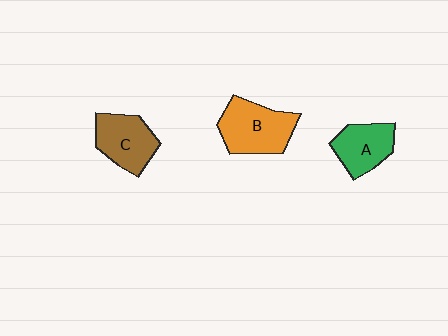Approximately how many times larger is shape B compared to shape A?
Approximately 1.3 times.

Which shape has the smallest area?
Shape A (green).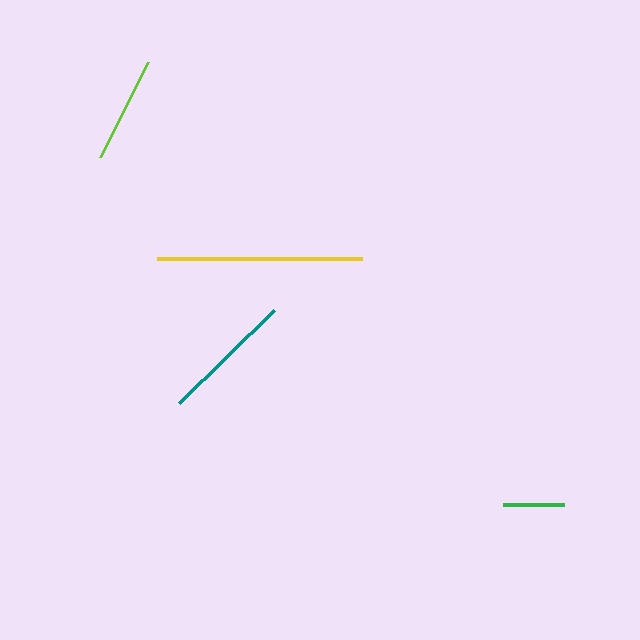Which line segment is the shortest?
The green line is the shortest at approximately 61 pixels.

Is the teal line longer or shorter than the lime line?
The teal line is longer than the lime line.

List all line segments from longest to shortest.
From longest to shortest: yellow, teal, lime, green.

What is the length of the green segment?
The green segment is approximately 61 pixels long.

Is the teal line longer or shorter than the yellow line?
The yellow line is longer than the teal line.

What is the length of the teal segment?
The teal segment is approximately 133 pixels long.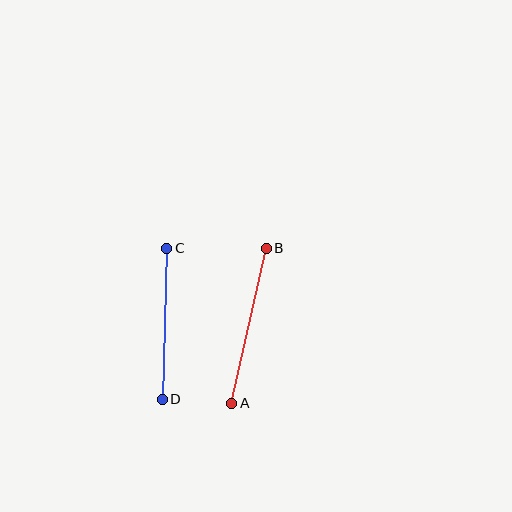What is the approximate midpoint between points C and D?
The midpoint is at approximately (165, 324) pixels.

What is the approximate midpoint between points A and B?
The midpoint is at approximately (249, 326) pixels.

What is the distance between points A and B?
The distance is approximately 159 pixels.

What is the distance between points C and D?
The distance is approximately 151 pixels.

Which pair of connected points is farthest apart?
Points A and B are farthest apart.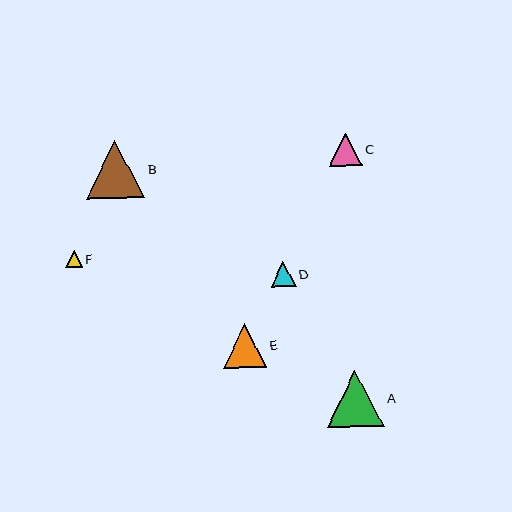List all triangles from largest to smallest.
From largest to smallest: B, A, E, C, D, F.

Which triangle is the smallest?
Triangle F is the smallest with a size of approximately 17 pixels.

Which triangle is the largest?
Triangle B is the largest with a size of approximately 58 pixels.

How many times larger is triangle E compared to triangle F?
Triangle E is approximately 2.6 times the size of triangle F.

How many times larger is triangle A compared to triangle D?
Triangle A is approximately 2.3 times the size of triangle D.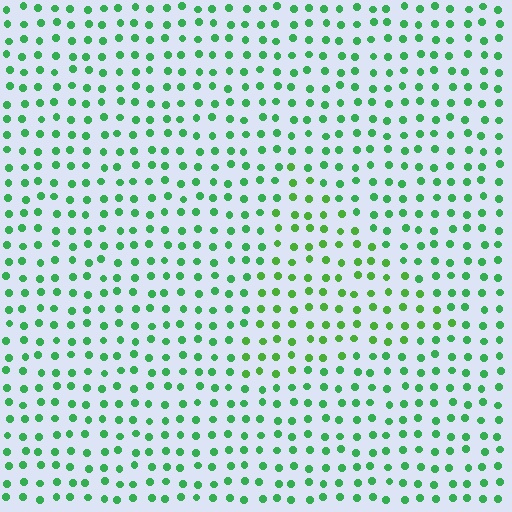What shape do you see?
I see a triangle.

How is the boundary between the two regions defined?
The boundary is defined purely by a slight shift in hue (about 24 degrees). Spacing, size, and orientation are identical on both sides.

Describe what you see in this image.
The image is filled with small green elements in a uniform arrangement. A triangle-shaped region is visible where the elements are tinted to a slightly different hue, forming a subtle color boundary.